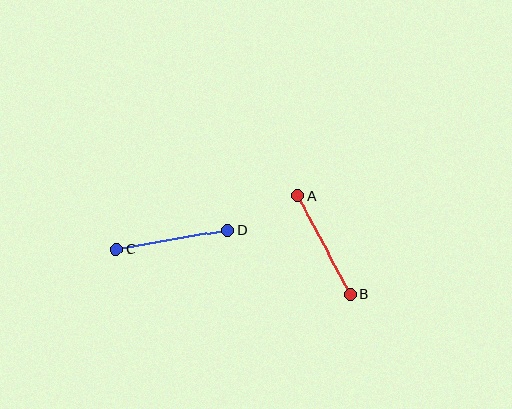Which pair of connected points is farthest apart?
Points C and D are farthest apart.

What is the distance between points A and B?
The distance is approximately 112 pixels.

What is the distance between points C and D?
The distance is approximately 113 pixels.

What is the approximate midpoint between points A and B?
The midpoint is at approximately (324, 245) pixels.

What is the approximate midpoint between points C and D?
The midpoint is at approximately (172, 240) pixels.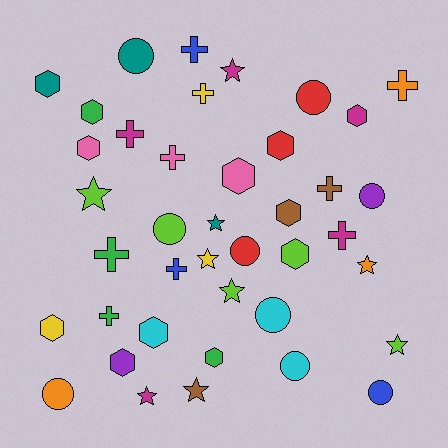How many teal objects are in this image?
There are 3 teal objects.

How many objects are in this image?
There are 40 objects.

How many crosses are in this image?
There are 10 crosses.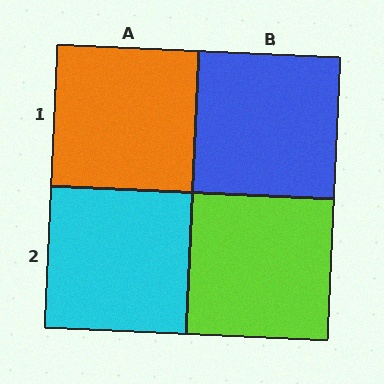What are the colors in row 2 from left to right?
Cyan, lime.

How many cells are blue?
1 cell is blue.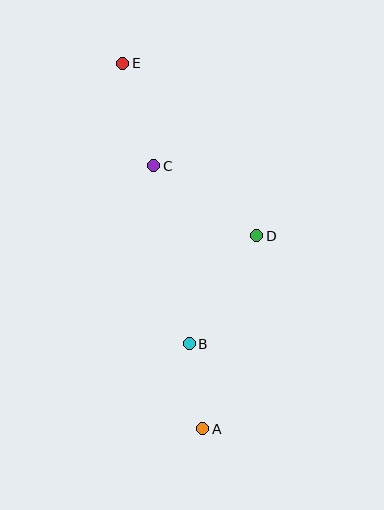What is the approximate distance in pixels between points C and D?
The distance between C and D is approximately 124 pixels.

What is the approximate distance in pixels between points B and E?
The distance between B and E is approximately 288 pixels.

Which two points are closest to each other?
Points A and B are closest to each other.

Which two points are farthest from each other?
Points A and E are farthest from each other.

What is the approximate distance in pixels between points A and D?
The distance between A and D is approximately 200 pixels.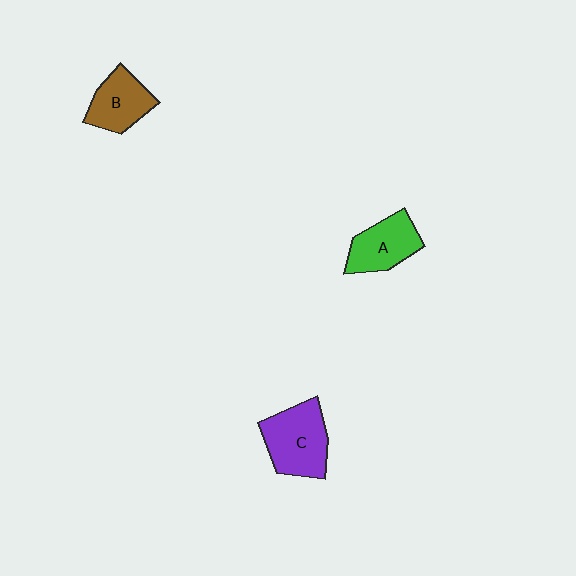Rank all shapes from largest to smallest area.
From largest to smallest: C (purple), A (green), B (brown).